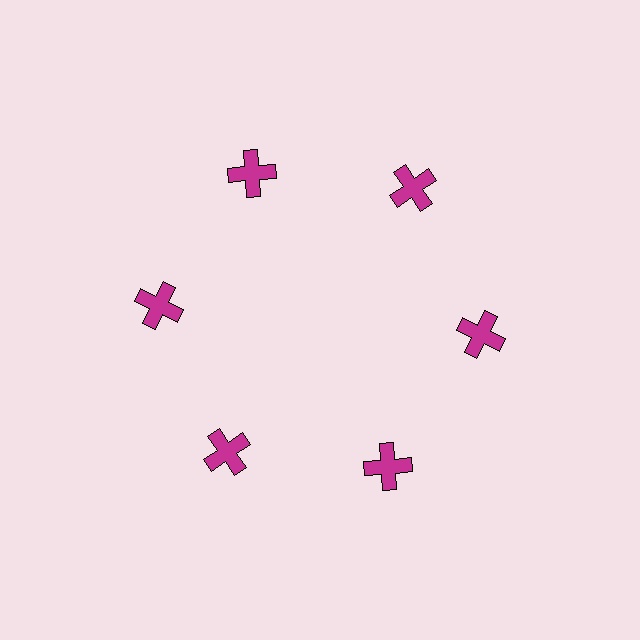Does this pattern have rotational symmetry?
Yes, this pattern has 6-fold rotational symmetry. It looks the same after rotating 60 degrees around the center.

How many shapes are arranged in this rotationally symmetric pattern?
There are 6 shapes, arranged in 6 groups of 1.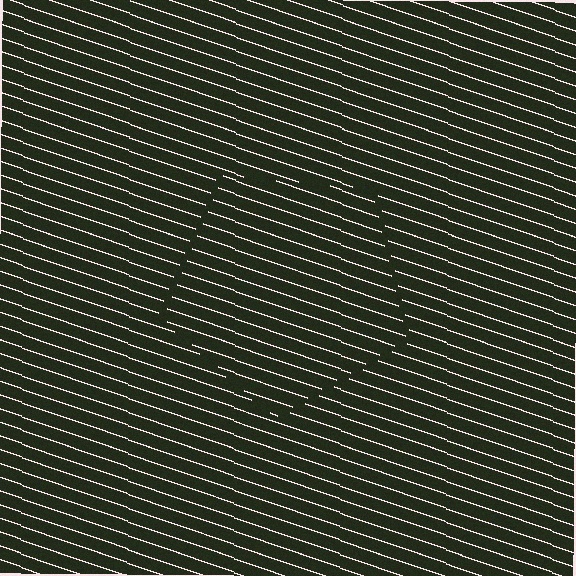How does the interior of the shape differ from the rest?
The interior of the shape contains the same grating, shifted by half a period — the contour is defined by the phase discontinuity where line-ends from the inner and outer gratings abut.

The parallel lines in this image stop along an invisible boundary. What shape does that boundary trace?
An illusory pentagon. The interior of the shape contains the same grating, shifted by half a period — the contour is defined by the phase discontinuity where line-ends from the inner and outer gratings abut.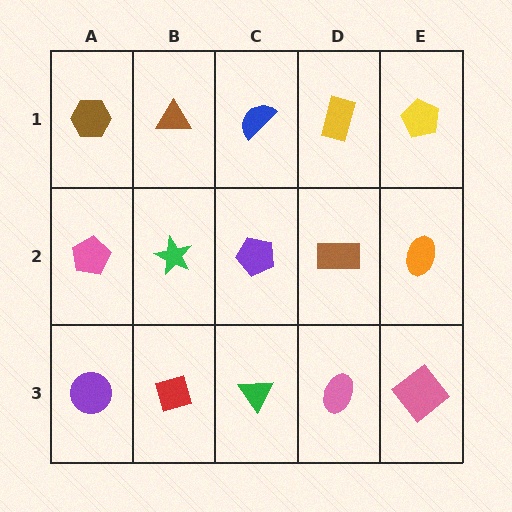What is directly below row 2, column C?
A green triangle.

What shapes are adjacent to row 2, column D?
A yellow rectangle (row 1, column D), a pink ellipse (row 3, column D), a purple pentagon (row 2, column C), an orange ellipse (row 2, column E).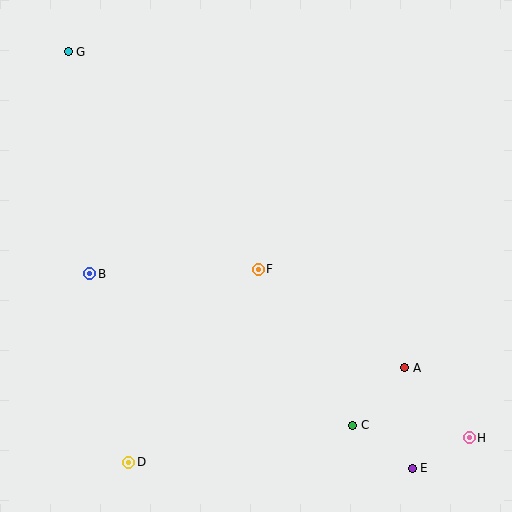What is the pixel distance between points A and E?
The distance between A and E is 101 pixels.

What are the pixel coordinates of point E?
Point E is at (412, 468).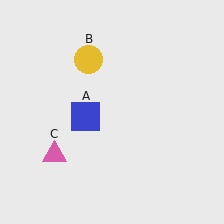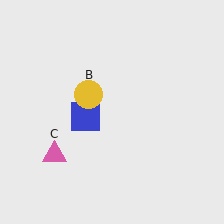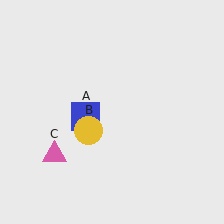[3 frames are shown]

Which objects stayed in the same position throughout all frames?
Blue square (object A) and pink triangle (object C) remained stationary.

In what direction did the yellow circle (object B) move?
The yellow circle (object B) moved down.